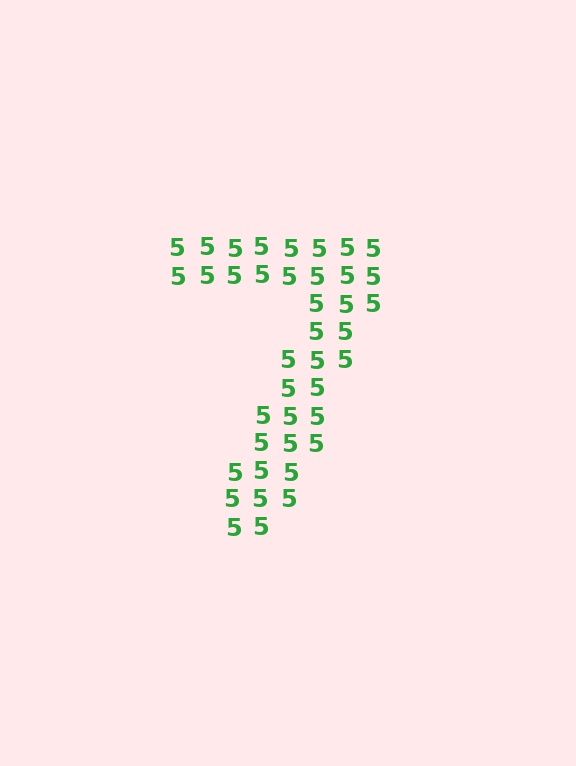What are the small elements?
The small elements are digit 5's.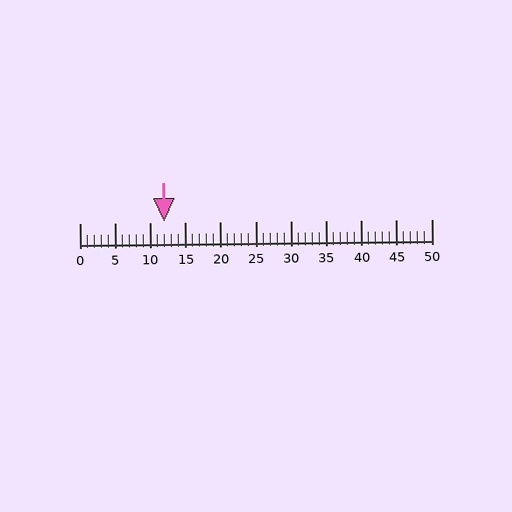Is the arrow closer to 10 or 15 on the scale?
The arrow is closer to 10.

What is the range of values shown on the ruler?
The ruler shows values from 0 to 50.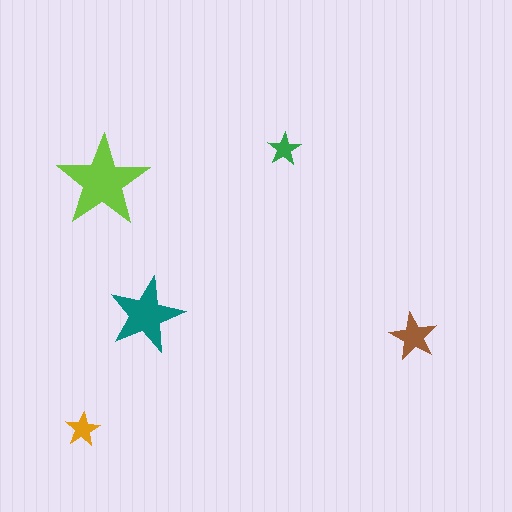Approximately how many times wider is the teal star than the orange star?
About 2 times wider.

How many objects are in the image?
There are 5 objects in the image.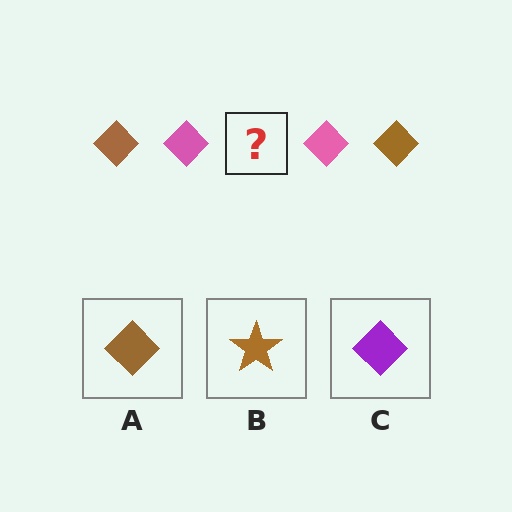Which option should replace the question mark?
Option A.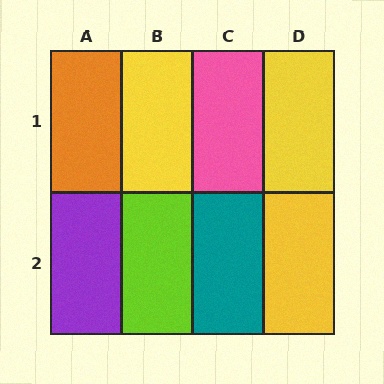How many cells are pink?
1 cell is pink.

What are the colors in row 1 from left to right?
Orange, yellow, pink, yellow.